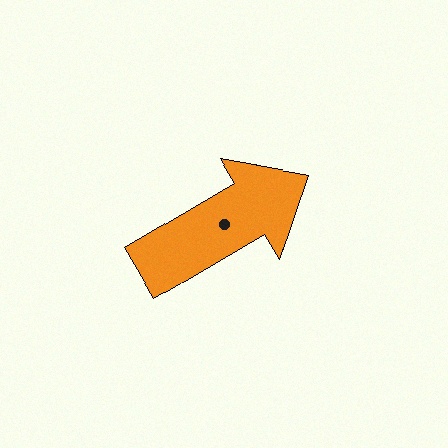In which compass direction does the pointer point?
Northeast.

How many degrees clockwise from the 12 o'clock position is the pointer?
Approximately 59 degrees.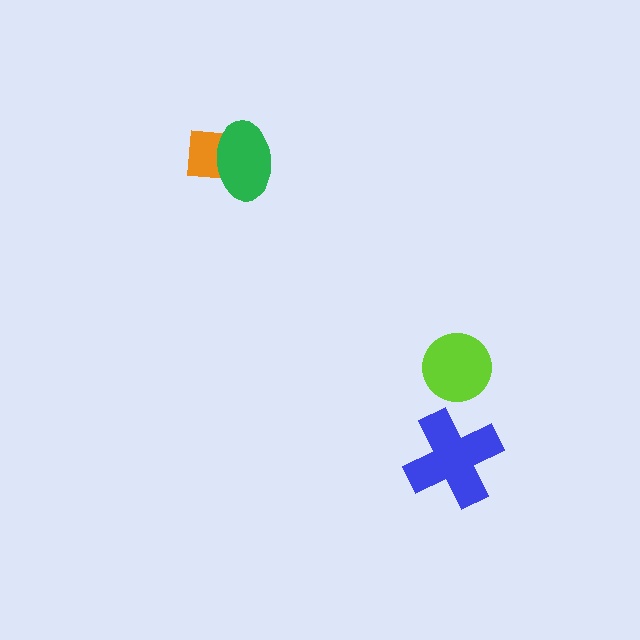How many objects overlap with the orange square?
1 object overlaps with the orange square.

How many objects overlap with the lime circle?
0 objects overlap with the lime circle.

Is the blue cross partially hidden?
No, no other shape covers it.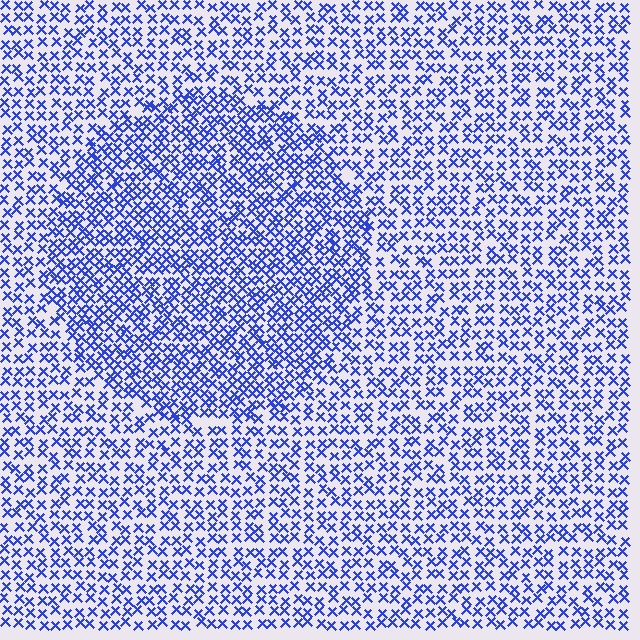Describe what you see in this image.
The image contains small blue elements arranged at two different densities. A circle-shaped region is visible where the elements are more densely packed than the surrounding area.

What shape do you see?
I see a circle.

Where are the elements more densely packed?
The elements are more densely packed inside the circle boundary.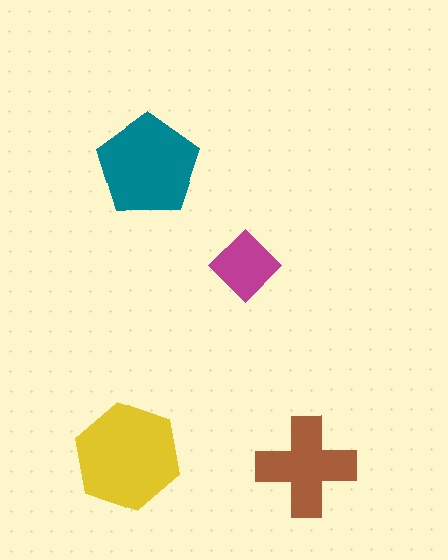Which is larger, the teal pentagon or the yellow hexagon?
The yellow hexagon.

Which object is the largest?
The yellow hexagon.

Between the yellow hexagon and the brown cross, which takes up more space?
The yellow hexagon.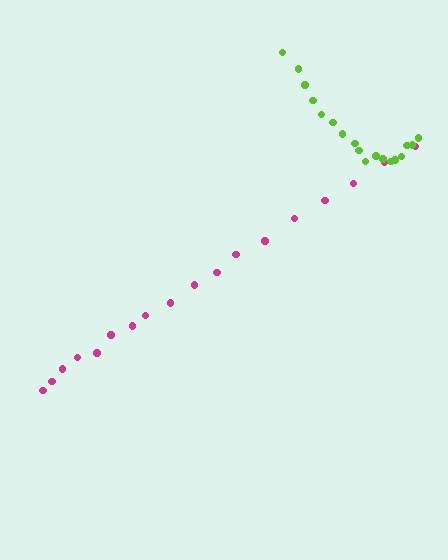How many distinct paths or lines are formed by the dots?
There are 2 distinct paths.